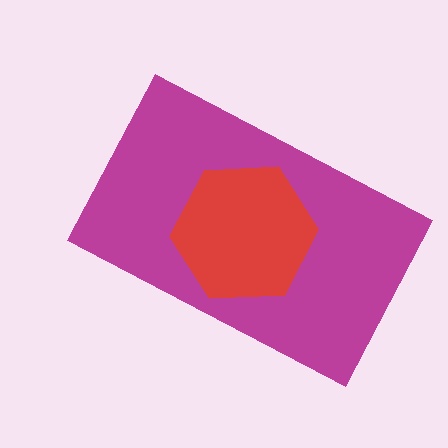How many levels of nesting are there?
2.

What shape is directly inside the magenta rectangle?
The red hexagon.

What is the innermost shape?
The red hexagon.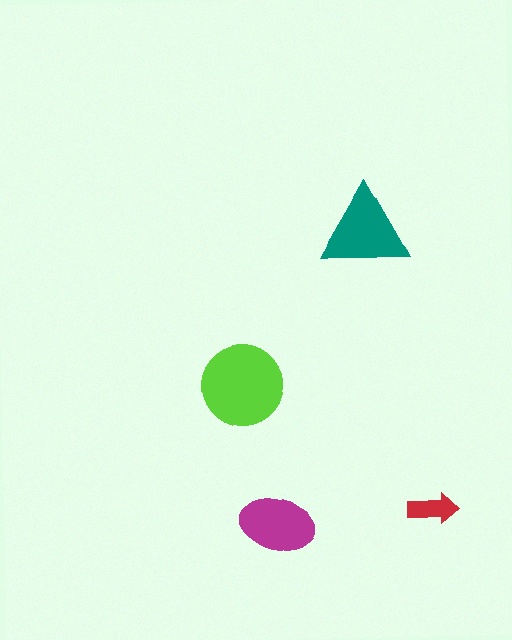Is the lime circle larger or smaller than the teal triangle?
Larger.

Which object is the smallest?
The red arrow.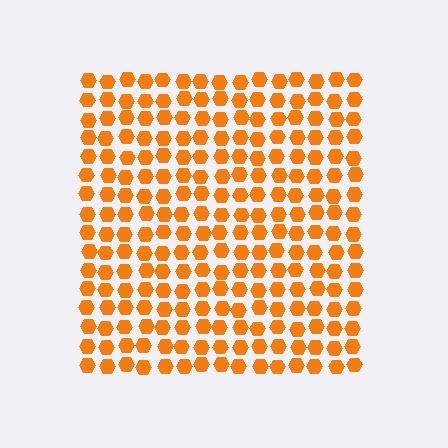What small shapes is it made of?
It is made of small hexagons.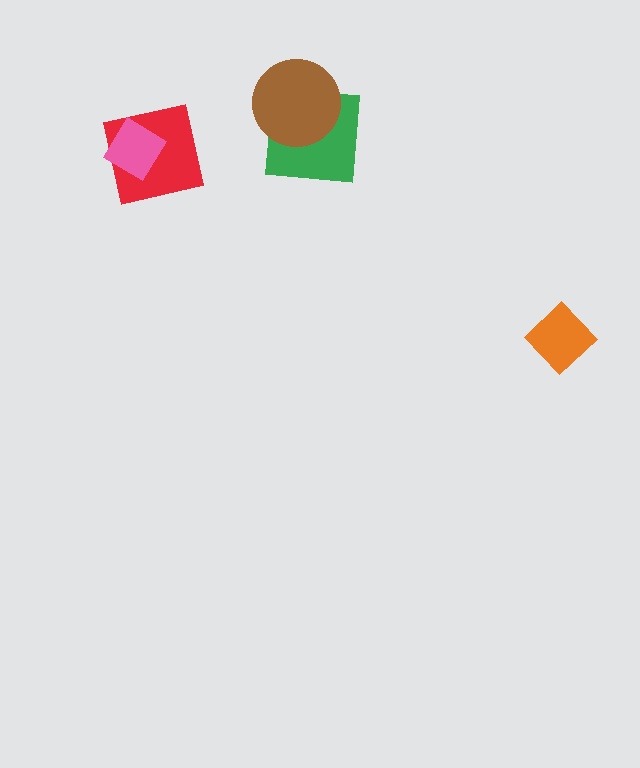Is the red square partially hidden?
Yes, it is partially covered by another shape.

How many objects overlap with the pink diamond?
1 object overlaps with the pink diamond.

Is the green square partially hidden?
Yes, it is partially covered by another shape.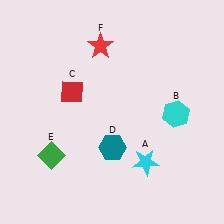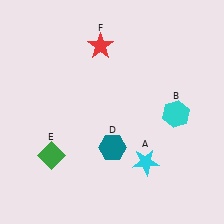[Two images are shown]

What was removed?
The red diamond (C) was removed in Image 2.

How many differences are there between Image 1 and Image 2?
There is 1 difference between the two images.